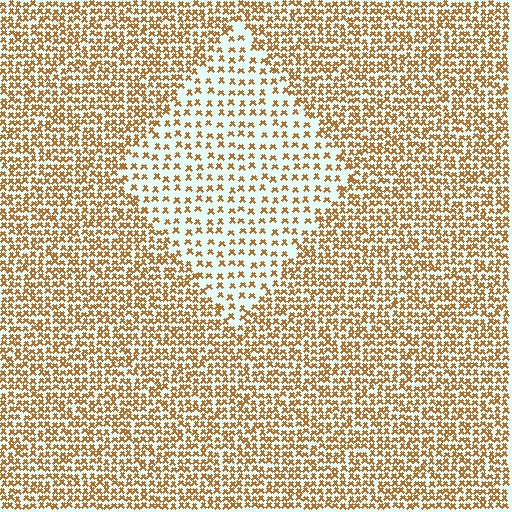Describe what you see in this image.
The image contains small brown elements arranged at two different densities. A diamond-shaped region is visible where the elements are less densely packed than the surrounding area.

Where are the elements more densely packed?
The elements are more densely packed outside the diamond boundary.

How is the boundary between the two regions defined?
The boundary is defined by a change in element density (approximately 2.1x ratio). All elements are the same color, size, and shape.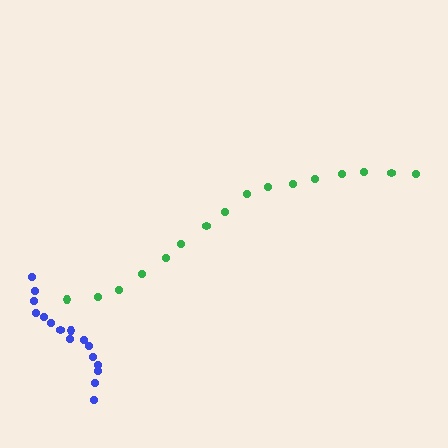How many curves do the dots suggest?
There are 2 distinct paths.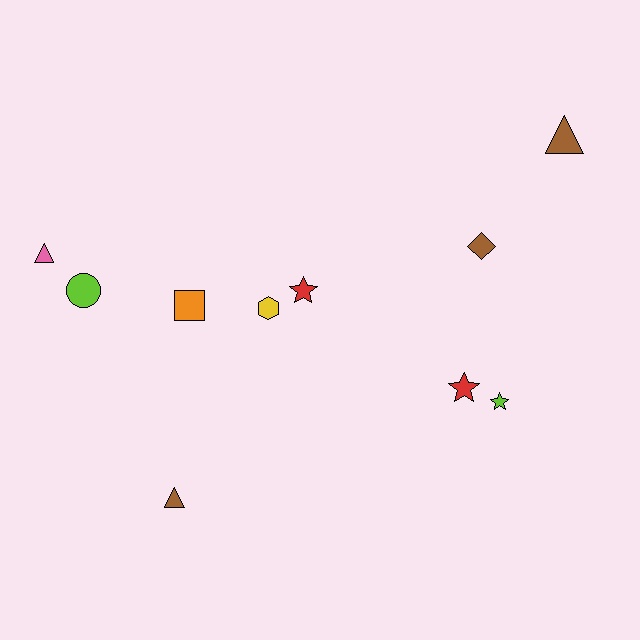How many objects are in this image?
There are 10 objects.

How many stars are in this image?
There are 3 stars.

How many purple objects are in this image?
There are no purple objects.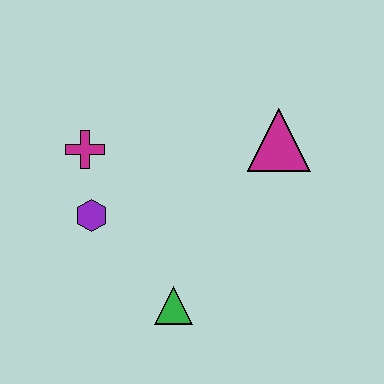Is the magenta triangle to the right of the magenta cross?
Yes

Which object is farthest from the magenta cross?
The magenta triangle is farthest from the magenta cross.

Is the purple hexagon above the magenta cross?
No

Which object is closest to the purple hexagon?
The magenta cross is closest to the purple hexagon.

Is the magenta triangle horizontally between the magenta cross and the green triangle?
No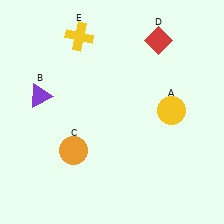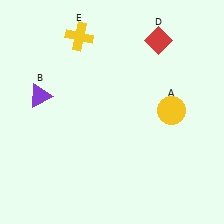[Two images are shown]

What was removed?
The orange circle (C) was removed in Image 2.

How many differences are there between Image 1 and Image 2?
There is 1 difference between the two images.